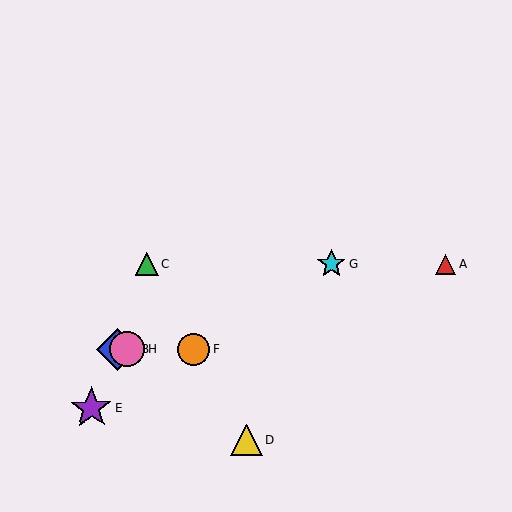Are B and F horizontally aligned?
Yes, both are at y≈350.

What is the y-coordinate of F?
Object F is at y≈349.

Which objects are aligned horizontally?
Objects B, F, H are aligned horizontally.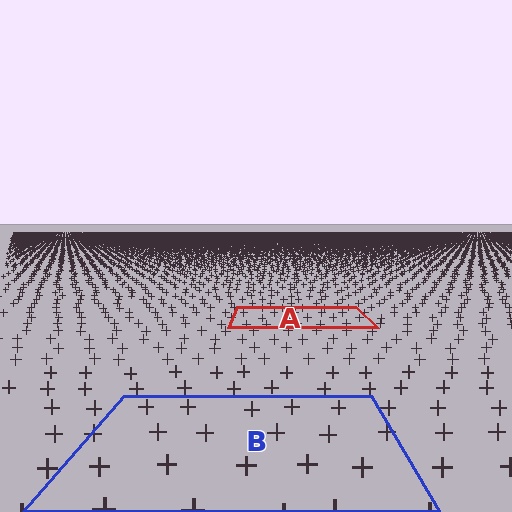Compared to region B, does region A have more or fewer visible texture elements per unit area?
Region A has more texture elements per unit area — they are packed more densely because it is farther away.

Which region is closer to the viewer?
Region B is closer. The texture elements there are larger and more spread out.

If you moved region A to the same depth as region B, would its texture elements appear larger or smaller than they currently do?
They would appear larger. At a closer depth, the same texture elements are projected at a bigger on-screen size.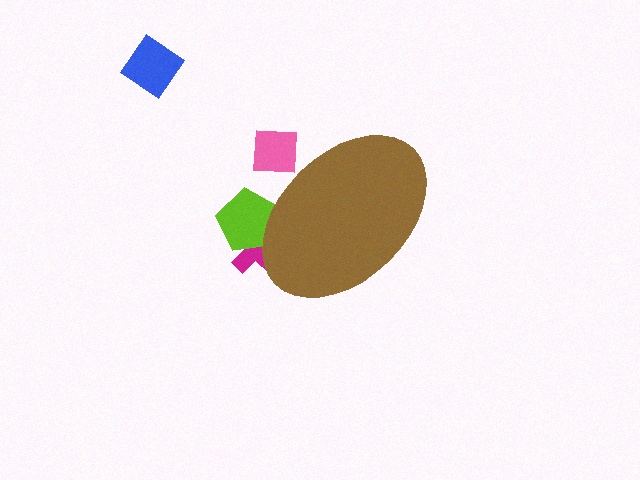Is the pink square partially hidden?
Yes, the pink square is partially hidden behind the brown ellipse.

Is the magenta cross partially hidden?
Yes, the magenta cross is partially hidden behind the brown ellipse.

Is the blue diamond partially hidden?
No, the blue diamond is fully visible.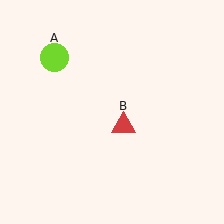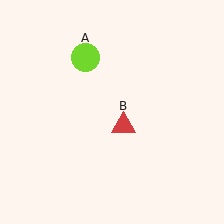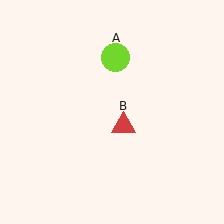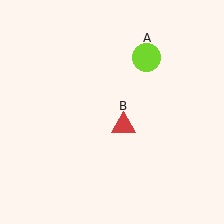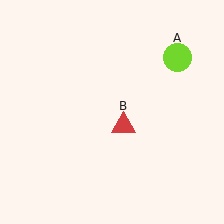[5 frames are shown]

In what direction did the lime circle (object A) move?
The lime circle (object A) moved right.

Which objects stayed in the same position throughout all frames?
Red triangle (object B) remained stationary.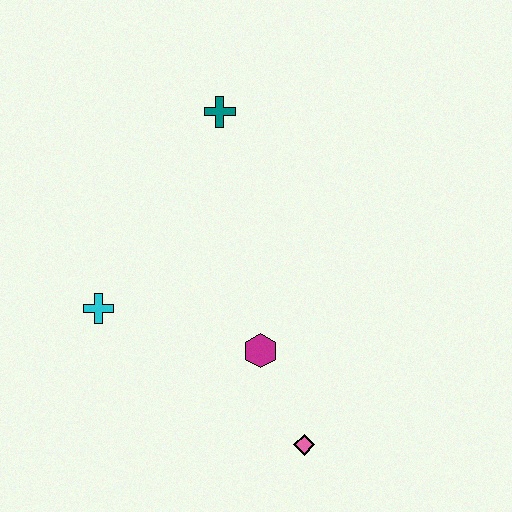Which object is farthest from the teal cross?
The pink diamond is farthest from the teal cross.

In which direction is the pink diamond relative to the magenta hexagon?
The pink diamond is below the magenta hexagon.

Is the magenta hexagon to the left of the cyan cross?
No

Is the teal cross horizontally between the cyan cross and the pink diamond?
Yes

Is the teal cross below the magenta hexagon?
No